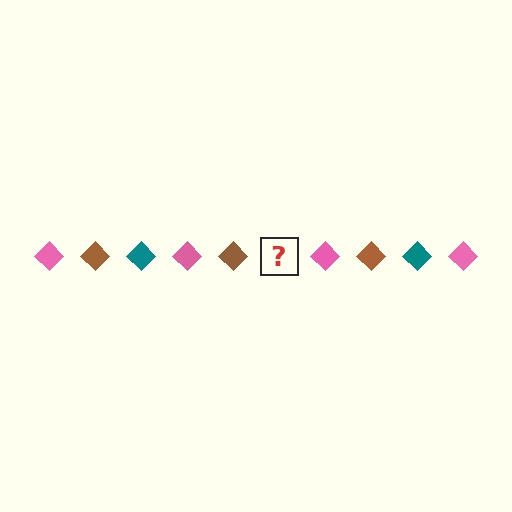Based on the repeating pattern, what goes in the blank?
The blank should be a teal diamond.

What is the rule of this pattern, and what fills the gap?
The rule is that the pattern cycles through pink, brown, teal diamonds. The gap should be filled with a teal diamond.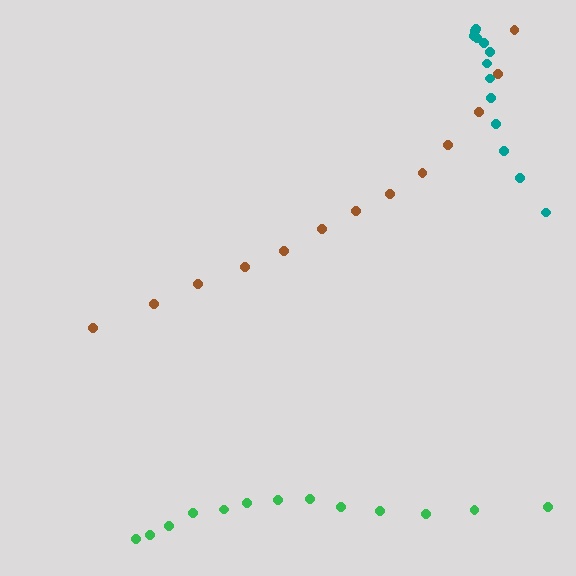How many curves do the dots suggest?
There are 3 distinct paths.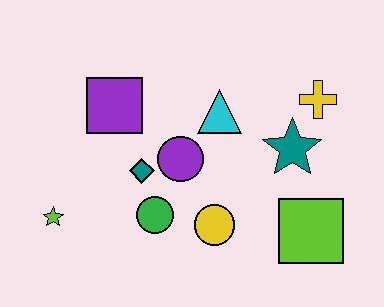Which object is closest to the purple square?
The teal diamond is closest to the purple square.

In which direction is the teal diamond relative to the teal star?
The teal diamond is to the left of the teal star.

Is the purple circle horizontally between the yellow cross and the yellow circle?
No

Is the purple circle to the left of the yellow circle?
Yes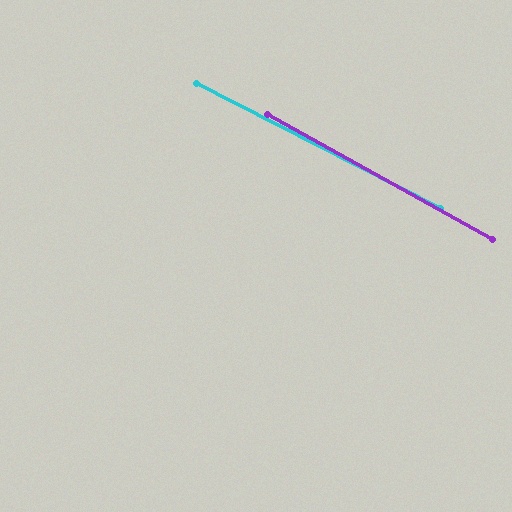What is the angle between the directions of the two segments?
Approximately 2 degrees.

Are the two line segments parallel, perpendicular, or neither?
Parallel — their directions differ by only 1.7°.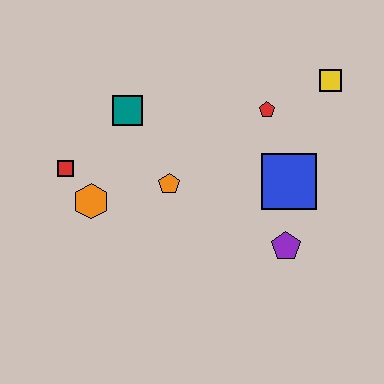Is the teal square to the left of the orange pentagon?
Yes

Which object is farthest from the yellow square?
The red square is farthest from the yellow square.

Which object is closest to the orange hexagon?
The red square is closest to the orange hexagon.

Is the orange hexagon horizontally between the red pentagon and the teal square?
No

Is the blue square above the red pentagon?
No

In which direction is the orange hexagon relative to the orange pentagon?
The orange hexagon is to the left of the orange pentagon.